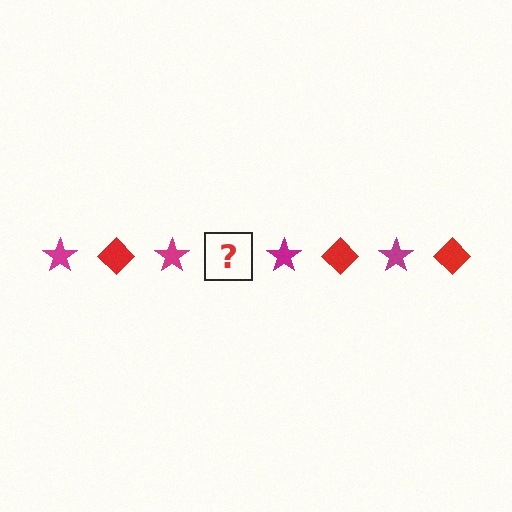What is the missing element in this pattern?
The missing element is a red diamond.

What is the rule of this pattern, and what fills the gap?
The rule is that the pattern alternates between magenta star and red diamond. The gap should be filled with a red diamond.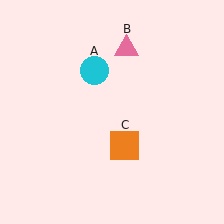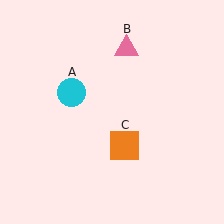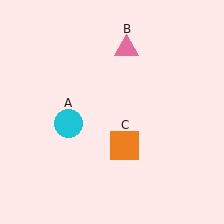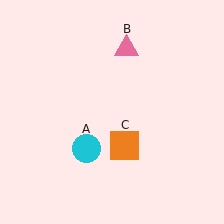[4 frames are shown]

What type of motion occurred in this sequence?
The cyan circle (object A) rotated counterclockwise around the center of the scene.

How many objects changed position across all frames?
1 object changed position: cyan circle (object A).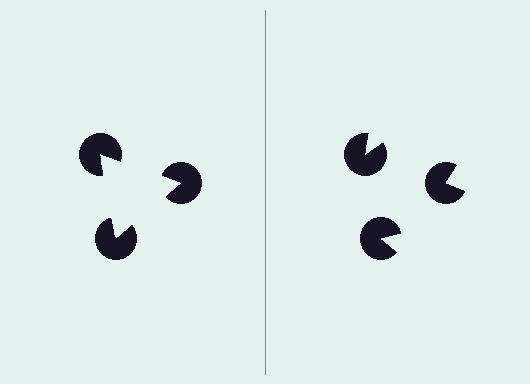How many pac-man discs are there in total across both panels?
6 — 3 on each side.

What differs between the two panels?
The pac-man discs are positioned identically on both sides; only the wedge orientations differ. On the left they align to a triangle; on the right they are misaligned.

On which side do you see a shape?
An illusory triangle appears on the left side. On the right side the wedge cuts are rotated, so no coherent shape forms.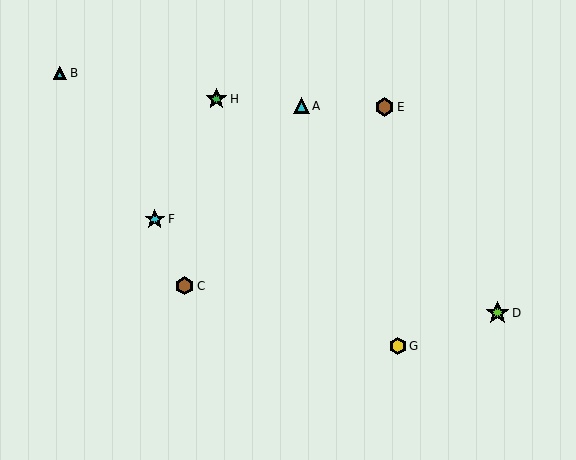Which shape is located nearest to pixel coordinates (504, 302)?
The lime star (labeled D) at (498, 313) is nearest to that location.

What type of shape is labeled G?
Shape G is a yellow hexagon.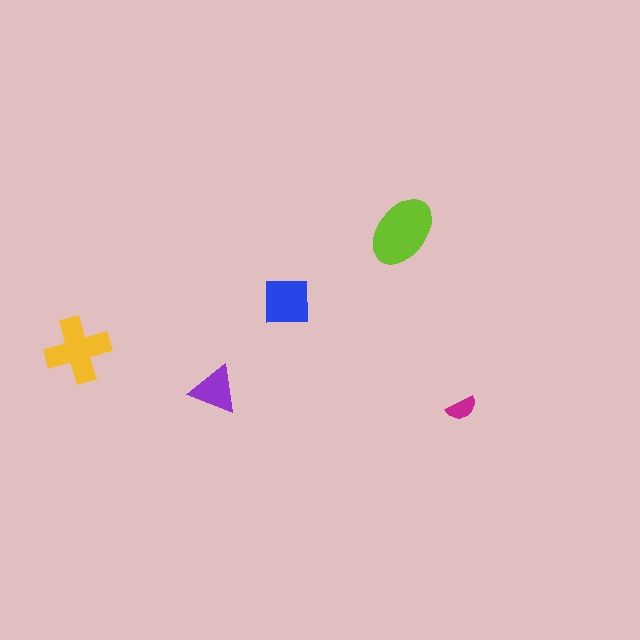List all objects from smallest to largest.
The magenta semicircle, the purple triangle, the blue square, the yellow cross, the lime ellipse.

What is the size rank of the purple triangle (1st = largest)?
4th.